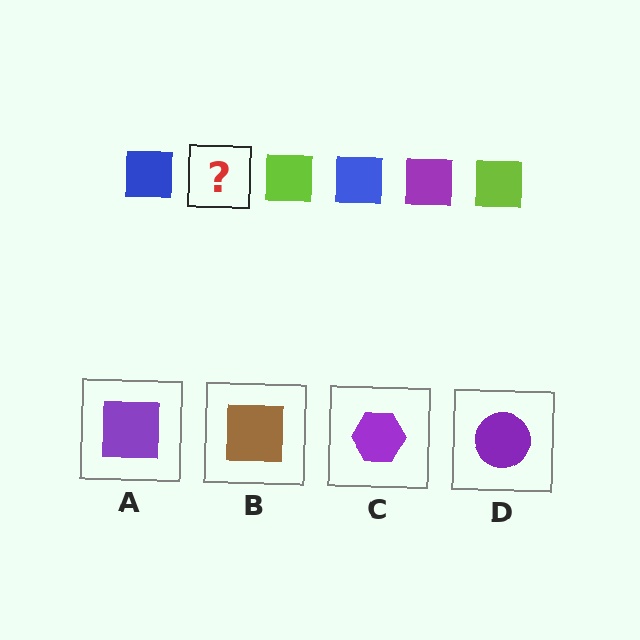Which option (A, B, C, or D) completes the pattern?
A.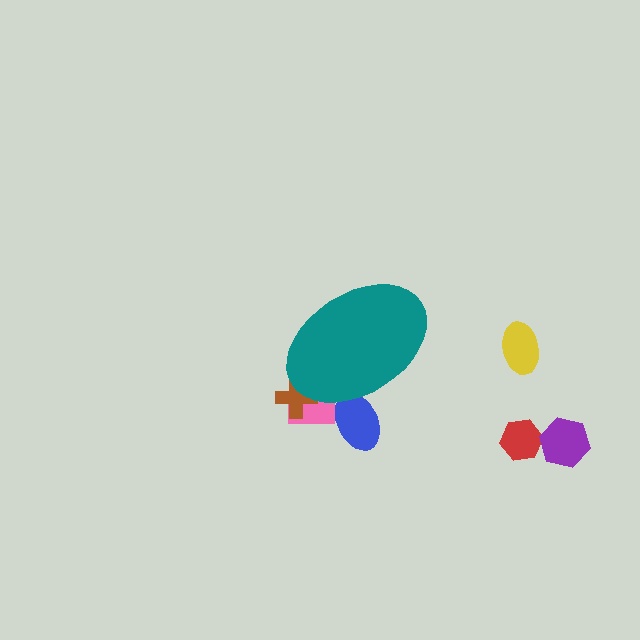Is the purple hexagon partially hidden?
No, the purple hexagon is fully visible.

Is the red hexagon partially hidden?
No, the red hexagon is fully visible.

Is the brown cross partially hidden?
Yes, the brown cross is partially hidden behind the teal ellipse.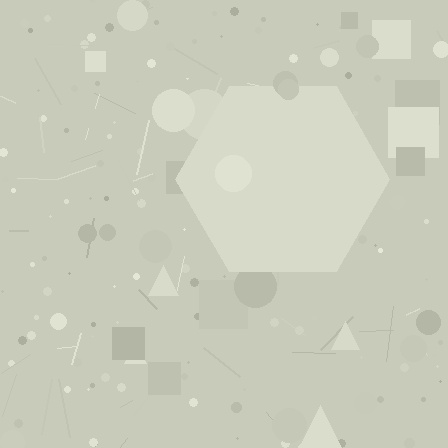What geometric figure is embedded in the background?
A hexagon is embedded in the background.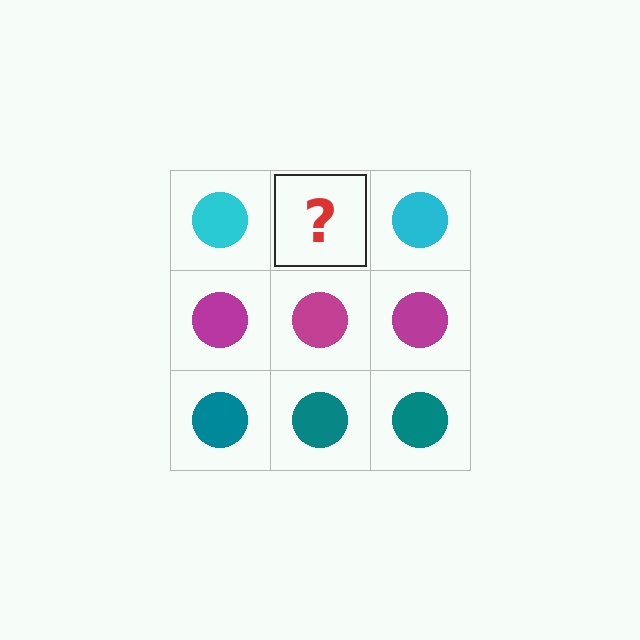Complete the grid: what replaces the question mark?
The question mark should be replaced with a cyan circle.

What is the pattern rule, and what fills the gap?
The rule is that each row has a consistent color. The gap should be filled with a cyan circle.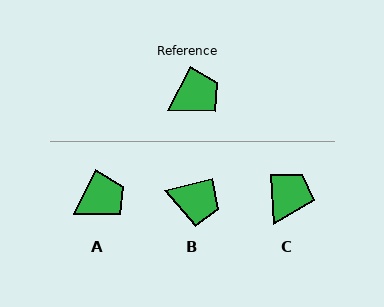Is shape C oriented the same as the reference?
No, it is off by about 31 degrees.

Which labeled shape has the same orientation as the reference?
A.